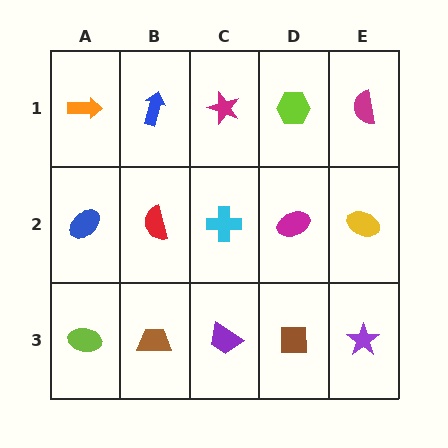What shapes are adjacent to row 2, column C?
A magenta star (row 1, column C), a purple trapezoid (row 3, column C), a red semicircle (row 2, column B), a magenta ellipse (row 2, column D).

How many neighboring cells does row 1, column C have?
3.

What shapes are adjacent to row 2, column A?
An orange arrow (row 1, column A), a lime ellipse (row 3, column A), a red semicircle (row 2, column B).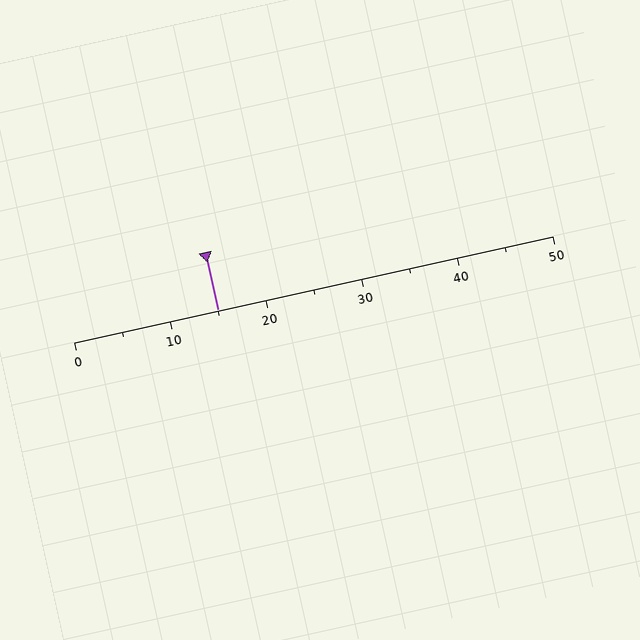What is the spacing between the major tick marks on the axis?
The major ticks are spaced 10 apart.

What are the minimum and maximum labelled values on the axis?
The axis runs from 0 to 50.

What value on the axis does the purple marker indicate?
The marker indicates approximately 15.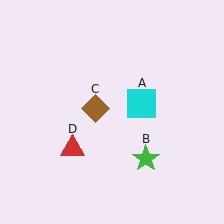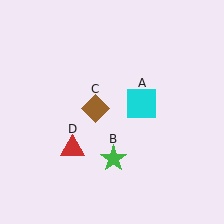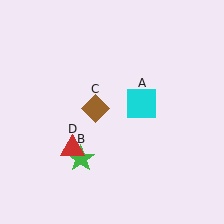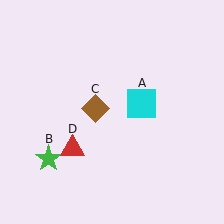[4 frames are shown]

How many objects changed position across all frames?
1 object changed position: green star (object B).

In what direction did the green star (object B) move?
The green star (object B) moved left.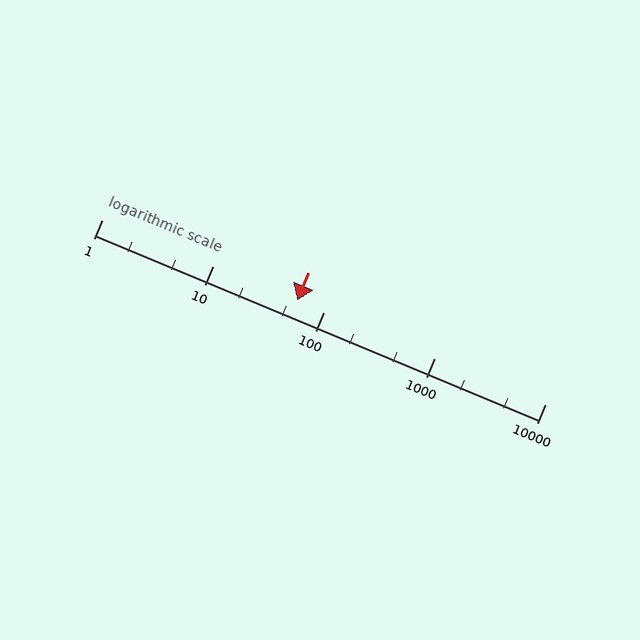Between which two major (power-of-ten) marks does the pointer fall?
The pointer is between 10 and 100.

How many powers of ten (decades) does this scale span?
The scale spans 4 decades, from 1 to 10000.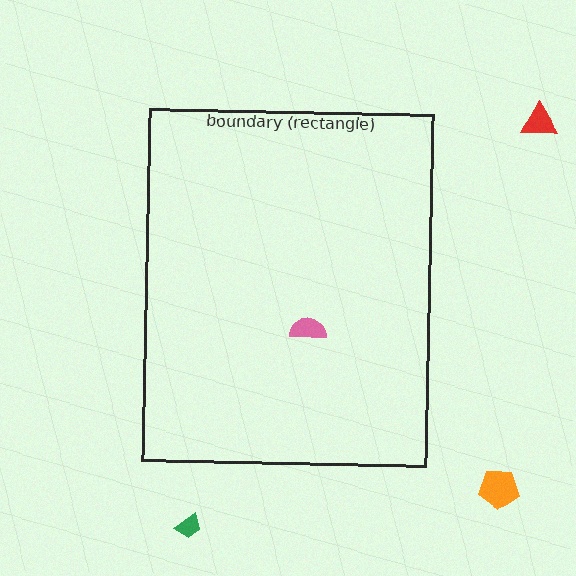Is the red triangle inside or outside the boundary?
Outside.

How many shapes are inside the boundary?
1 inside, 3 outside.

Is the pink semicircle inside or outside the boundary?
Inside.